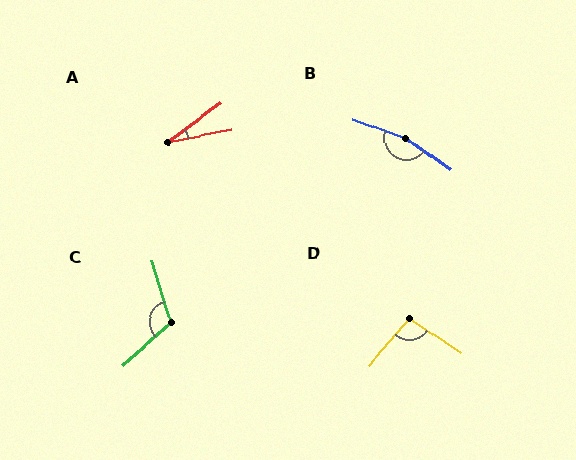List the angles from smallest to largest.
A (25°), D (96°), C (114°), B (164°).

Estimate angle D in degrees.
Approximately 96 degrees.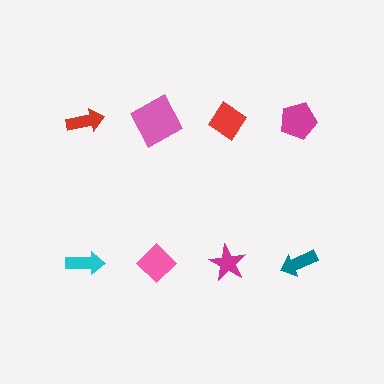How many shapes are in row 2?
4 shapes.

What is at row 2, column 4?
A teal arrow.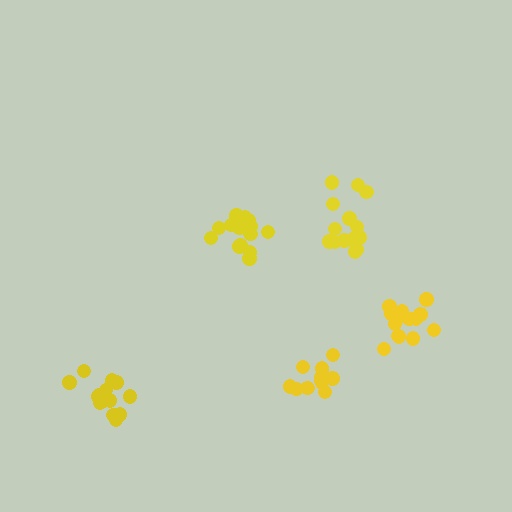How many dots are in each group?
Group 1: 15 dots, Group 2: 14 dots, Group 3: 14 dots, Group 4: 12 dots, Group 5: 16 dots (71 total).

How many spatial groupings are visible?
There are 5 spatial groupings.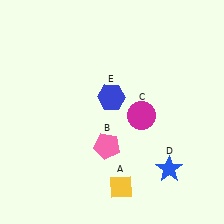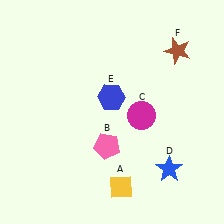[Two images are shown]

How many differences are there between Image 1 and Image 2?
There is 1 difference between the two images.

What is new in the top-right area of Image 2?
A brown star (F) was added in the top-right area of Image 2.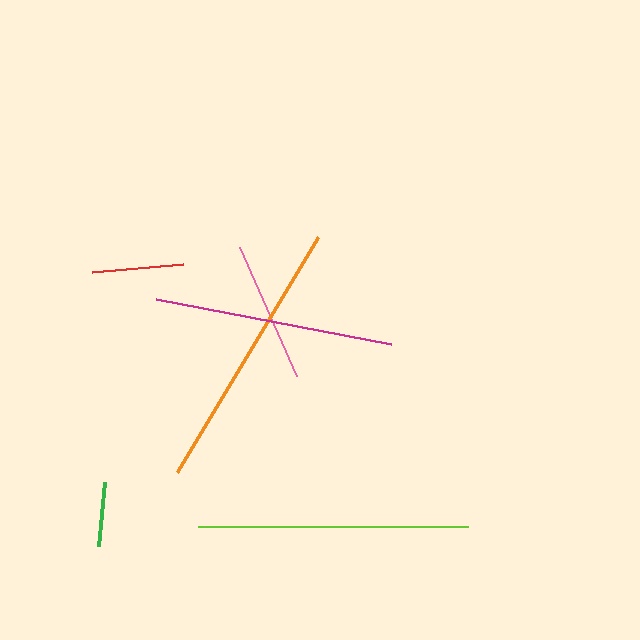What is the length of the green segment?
The green segment is approximately 64 pixels long.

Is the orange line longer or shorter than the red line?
The orange line is longer than the red line.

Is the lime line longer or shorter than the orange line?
The orange line is longer than the lime line.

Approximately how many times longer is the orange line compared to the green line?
The orange line is approximately 4.3 times the length of the green line.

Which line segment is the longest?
The orange line is the longest at approximately 274 pixels.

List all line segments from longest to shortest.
From longest to shortest: orange, lime, magenta, pink, red, green.